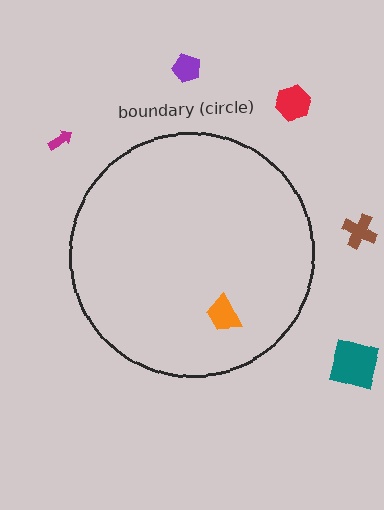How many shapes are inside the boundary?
1 inside, 5 outside.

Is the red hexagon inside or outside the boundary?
Outside.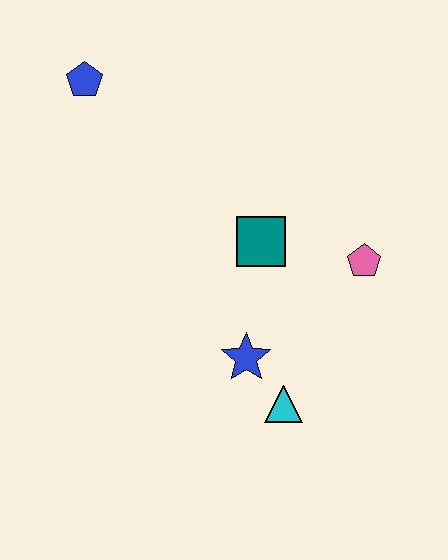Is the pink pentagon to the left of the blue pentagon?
No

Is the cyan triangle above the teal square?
No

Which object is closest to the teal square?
The pink pentagon is closest to the teal square.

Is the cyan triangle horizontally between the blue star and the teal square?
No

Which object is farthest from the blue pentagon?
The cyan triangle is farthest from the blue pentagon.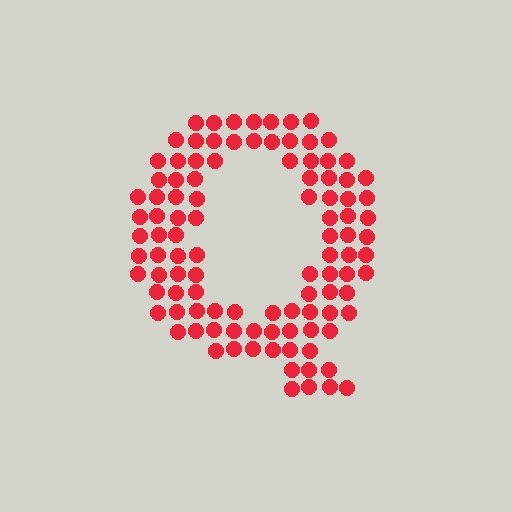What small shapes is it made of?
It is made of small circles.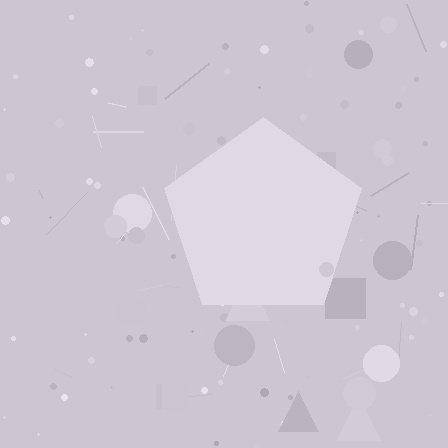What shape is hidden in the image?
A pentagon is hidden in the image.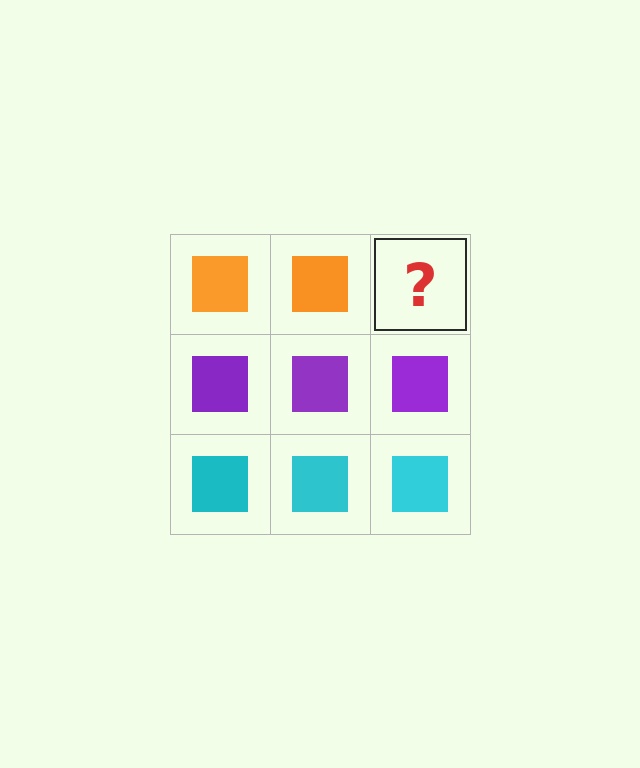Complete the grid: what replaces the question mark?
The question mark should be replaced with an orange square.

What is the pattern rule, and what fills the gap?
The rule is that each row has a consistent color. The gap should be filled with an orange square.